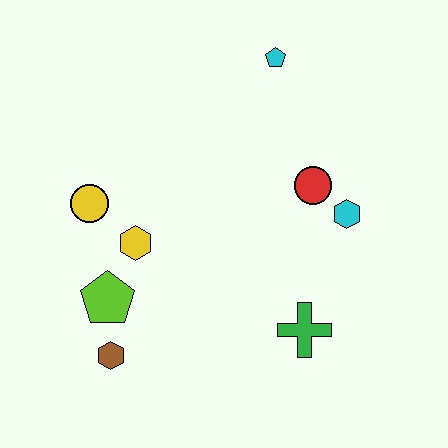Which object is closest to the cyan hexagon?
The red circle is closest to the cyan hexagon.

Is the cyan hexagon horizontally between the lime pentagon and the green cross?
No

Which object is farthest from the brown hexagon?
The cyan pentagon is farthest from the brown hexagon.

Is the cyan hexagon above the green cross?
Yes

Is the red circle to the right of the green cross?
Yes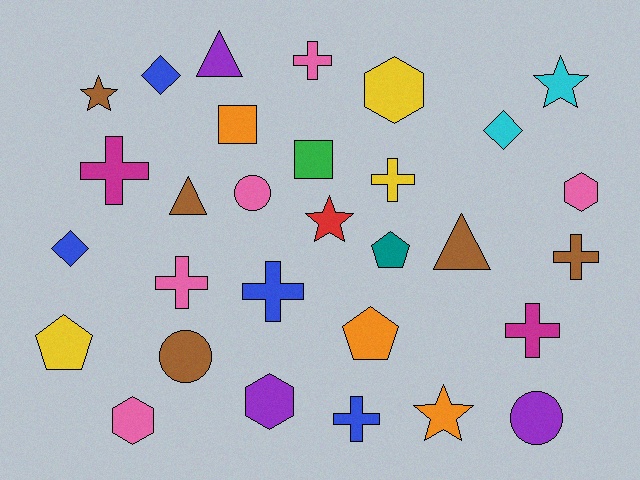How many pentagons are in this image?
There are 3 pentagons.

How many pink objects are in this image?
There are 5 pink objects.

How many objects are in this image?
There are 30 objects.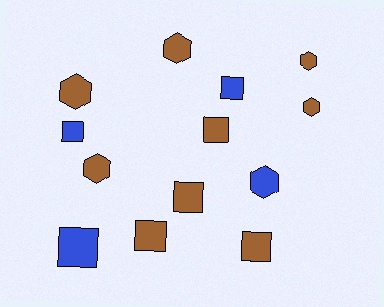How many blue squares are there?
There are 3 blue squares.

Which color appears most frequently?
Brown, with 9 objects.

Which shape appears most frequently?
Square, with 7 objects.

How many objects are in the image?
There are 13 objects.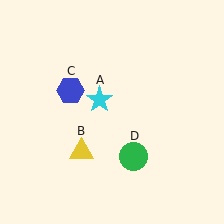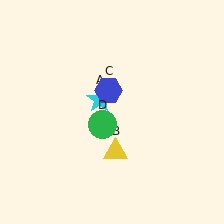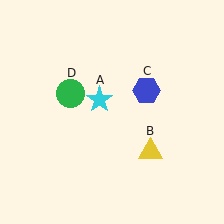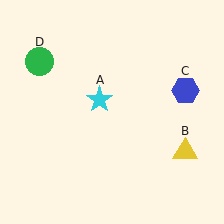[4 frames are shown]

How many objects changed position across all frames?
3 objects changed position: yellow triangle (object B), blue hexagon (object C), green circle (object D).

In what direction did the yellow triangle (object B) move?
The yellow triangle (object B) moved right.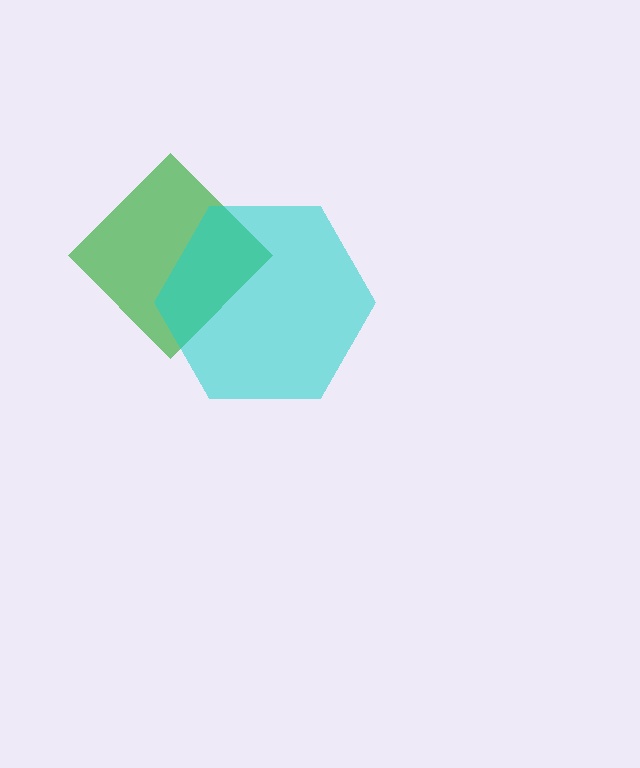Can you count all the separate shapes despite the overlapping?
Yes, there are 2 separate shapes.